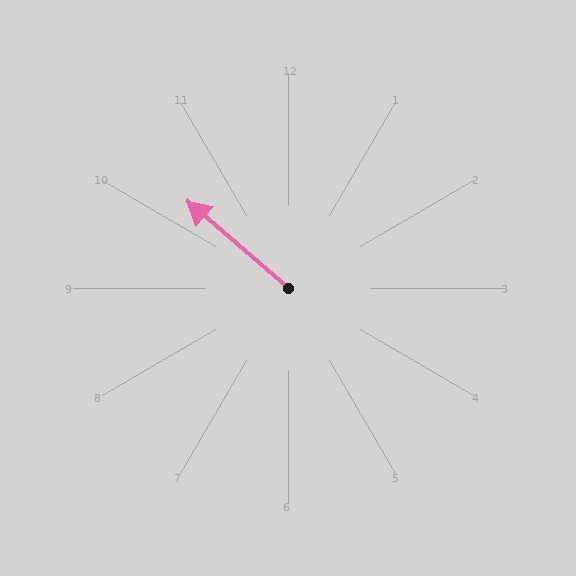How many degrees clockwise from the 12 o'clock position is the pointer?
Approximately 311 degrees.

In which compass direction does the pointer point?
Northwest.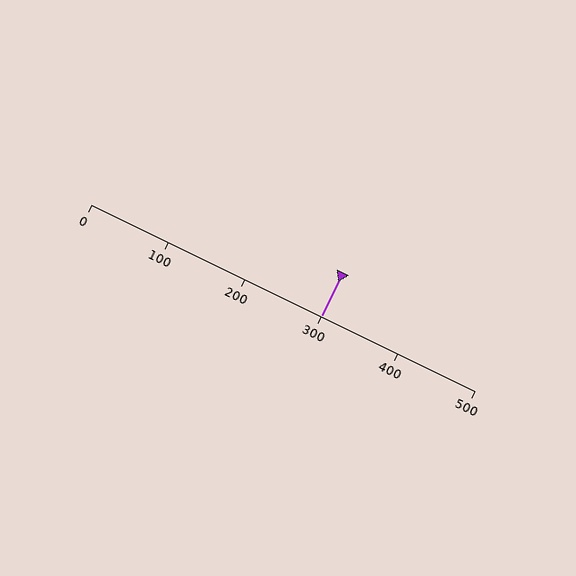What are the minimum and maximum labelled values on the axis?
The axis runs from 0 to 500.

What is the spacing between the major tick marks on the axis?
The major ticks are spaced 100 apart.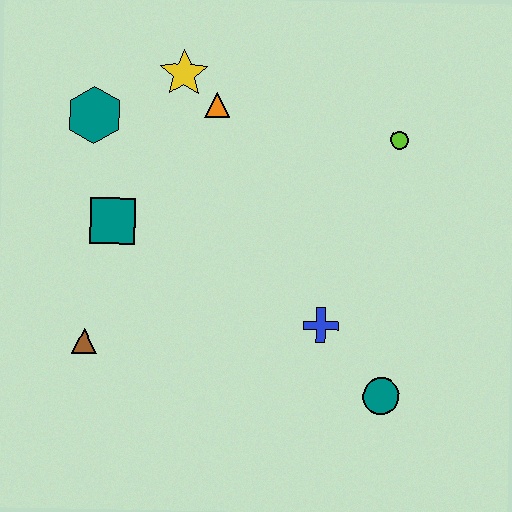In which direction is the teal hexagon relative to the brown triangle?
The teal hexagon is above the brown triangle.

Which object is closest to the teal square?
The teal hexagon is closest to the teal square.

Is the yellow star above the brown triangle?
Yes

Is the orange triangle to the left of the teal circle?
Yes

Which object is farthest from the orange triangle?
The teal circle is farthest from the orange triangle.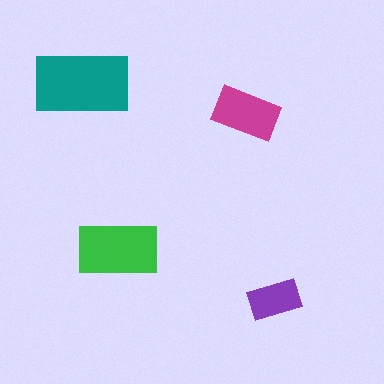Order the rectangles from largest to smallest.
the teal one, the green one, the magenta one, the purple one.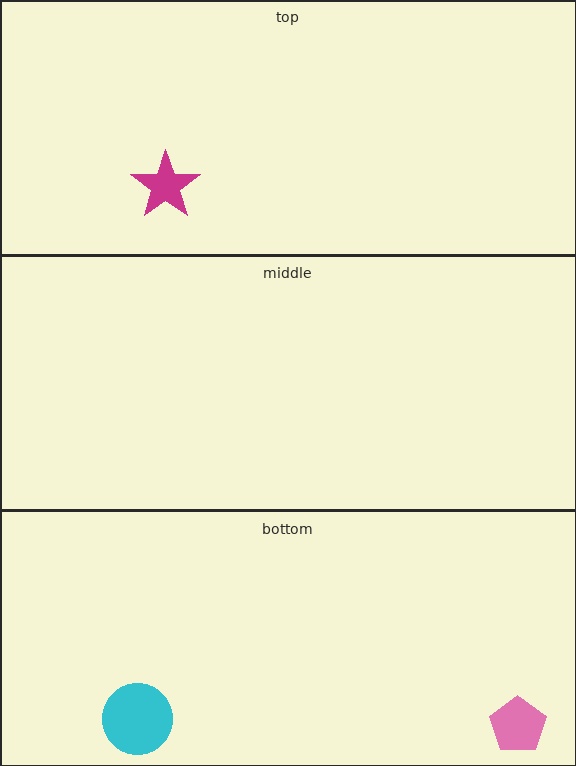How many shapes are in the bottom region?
2.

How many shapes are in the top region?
1.